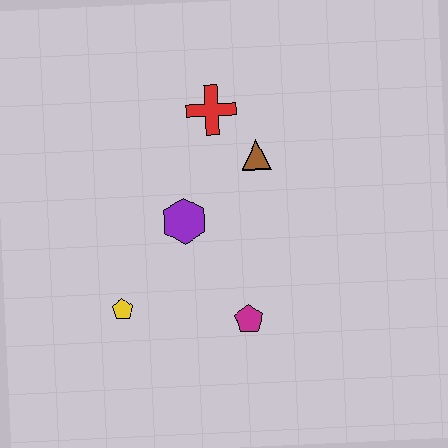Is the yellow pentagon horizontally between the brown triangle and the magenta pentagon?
No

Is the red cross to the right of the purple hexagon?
Yes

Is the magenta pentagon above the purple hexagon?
No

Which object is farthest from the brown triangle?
The yellow pentagon is farthest from the brown triangle.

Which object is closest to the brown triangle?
The red cross is closest to the brown triangle.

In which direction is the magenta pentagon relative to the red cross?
The magenta pentagon is below the red cross.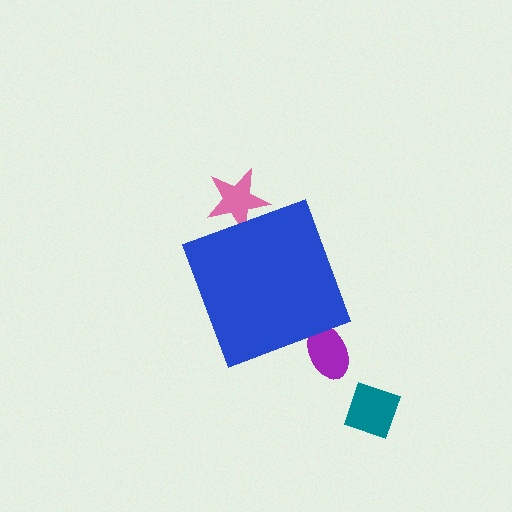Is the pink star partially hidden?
Yes, the pink star is partially hidden behind the blue diamond.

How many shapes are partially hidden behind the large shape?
2 shapes are partially hidden.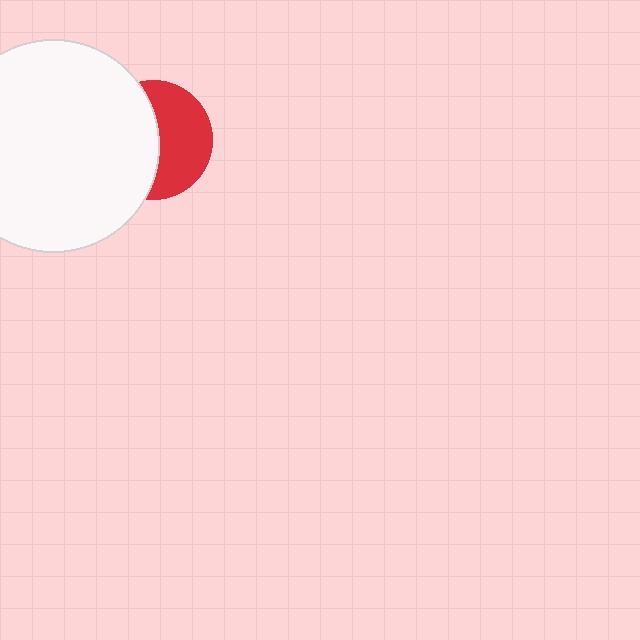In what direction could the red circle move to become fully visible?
The red circle could move right. That would shift it out from behind the white circle entirely.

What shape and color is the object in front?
The object in front is a white circle.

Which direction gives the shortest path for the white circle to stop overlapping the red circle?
Moving left gives the shortest separation.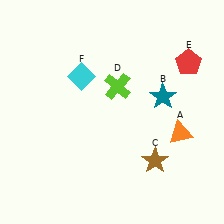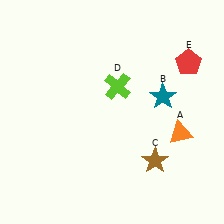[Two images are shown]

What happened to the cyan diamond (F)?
The cyan diamond (F) was removed in Image 2. It was in the top-left area of Image 1.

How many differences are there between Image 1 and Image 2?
There is 1 difference between the two images.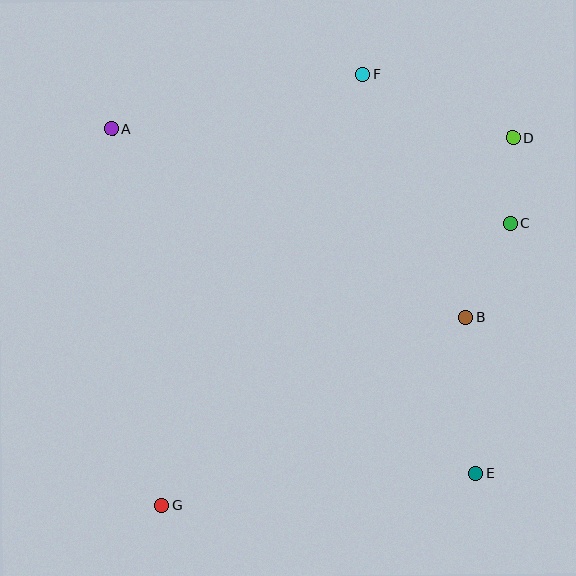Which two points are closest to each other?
Points C and D are closest to each other.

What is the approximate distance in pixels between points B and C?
The distance between B and C is approximately 104 pixels.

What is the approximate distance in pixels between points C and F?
The distance between C and F is approximately 210 pixels.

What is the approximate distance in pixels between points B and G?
The distance between B and G is approximately 358 pixels.